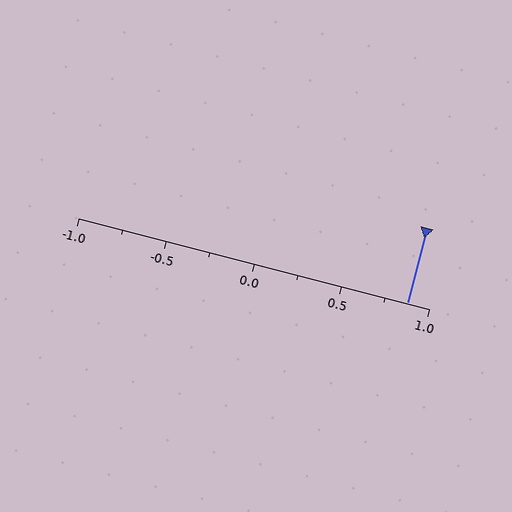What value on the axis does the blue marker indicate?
The marker indicates approximately 0.88.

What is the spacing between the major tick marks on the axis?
The major ticks are spaced 0.5 apart.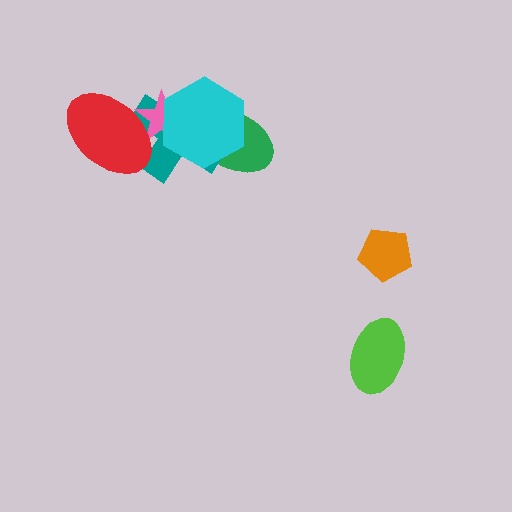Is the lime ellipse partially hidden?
No, no other shape covers it.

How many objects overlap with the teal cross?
4 objects overlap with the teal cross.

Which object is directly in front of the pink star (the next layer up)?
The cyan hexagon is directly in front of the pink star.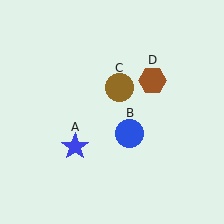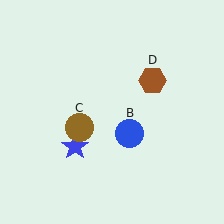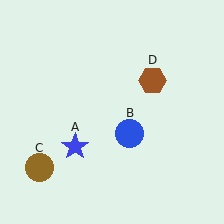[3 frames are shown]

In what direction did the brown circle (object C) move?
The brown circle (object C) moved down and to the left.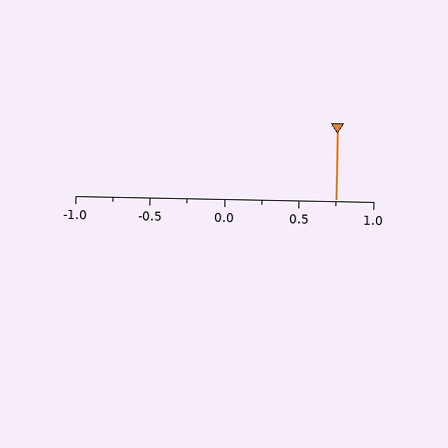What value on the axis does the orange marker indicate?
The marker indicates approximately 0.75.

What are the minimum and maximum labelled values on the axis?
The axis runs from -1.0 to 1.0.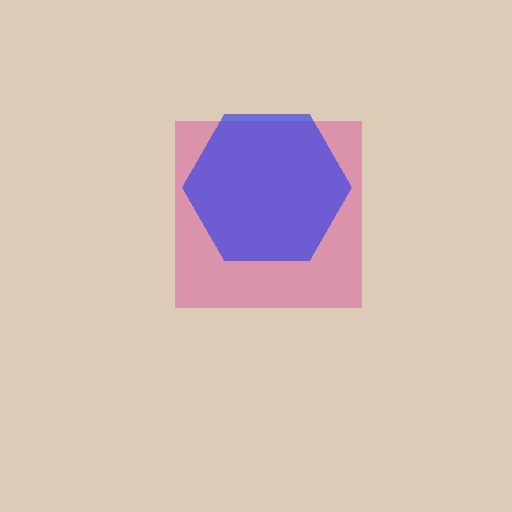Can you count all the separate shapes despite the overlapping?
Yes, there are 2 separate shapes.